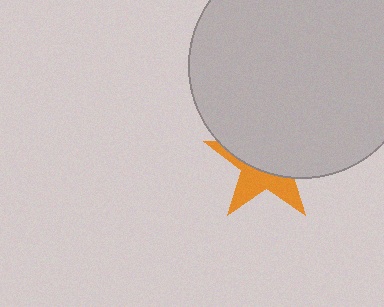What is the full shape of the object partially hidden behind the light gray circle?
The partially hidden object is an orange star.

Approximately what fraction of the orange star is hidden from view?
Roughly 61% of the orange star is hidden behind the light gray circle.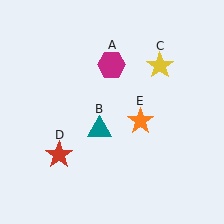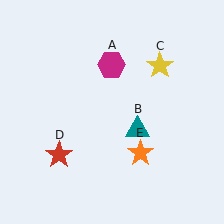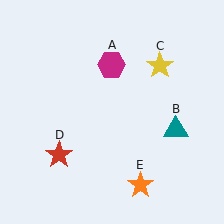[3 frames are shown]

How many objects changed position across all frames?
2 objects changed position: teal triangle (object B), orange star (object E).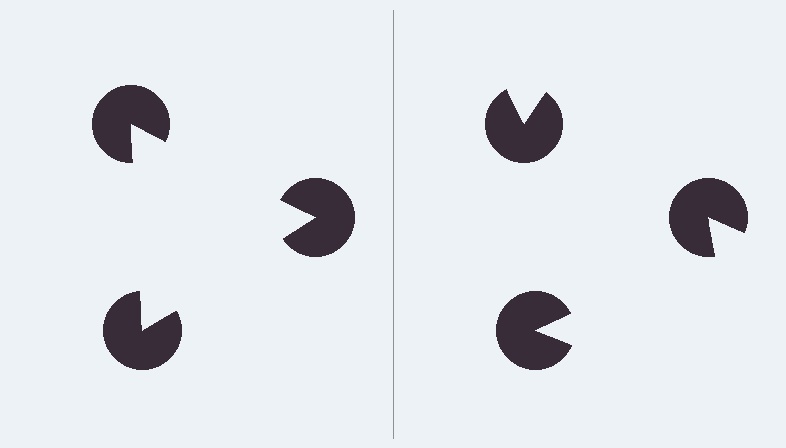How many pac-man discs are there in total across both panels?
6 — 3 on each side.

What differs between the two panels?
The pac-man discs are positioned identically on both sides; only the wedge orientations differ. On the left they align to a triangle; on the right they are misaligned.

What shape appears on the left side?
An illusory triangle.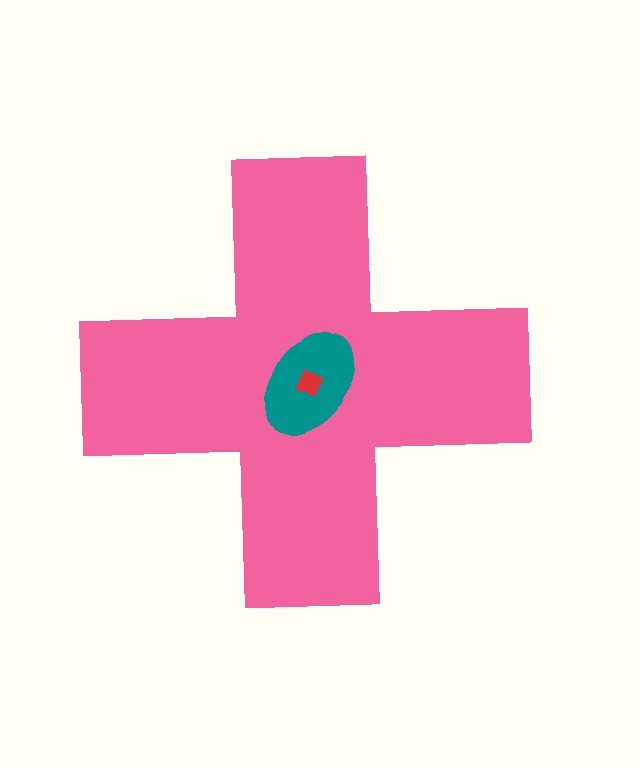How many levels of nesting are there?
3.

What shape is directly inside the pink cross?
The teal ellipse.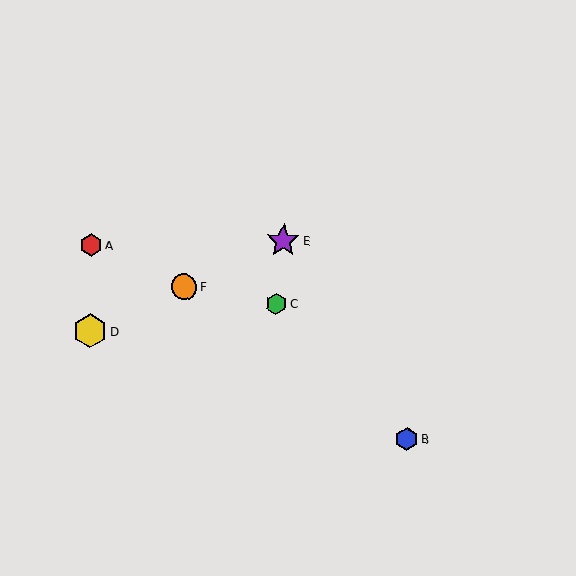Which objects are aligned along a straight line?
Objects D, E, F are aligned along a straight line.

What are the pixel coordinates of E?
Object E is at (283, 241).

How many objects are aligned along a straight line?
3 objects (D, E, F) are aligned along a straight line.